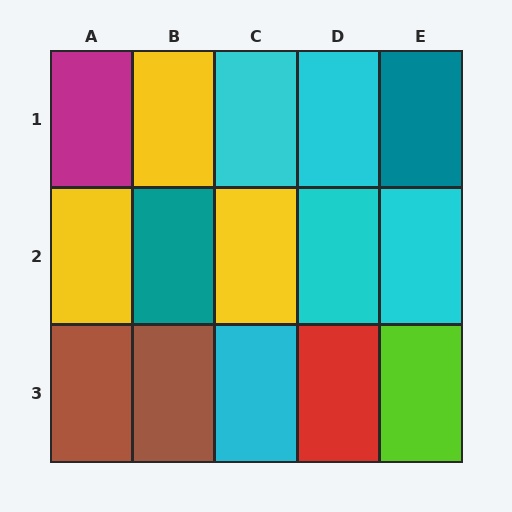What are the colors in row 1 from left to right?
Magenta, yellow, cyan, cyan, teal.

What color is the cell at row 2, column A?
Yellow.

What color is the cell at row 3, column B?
Brown.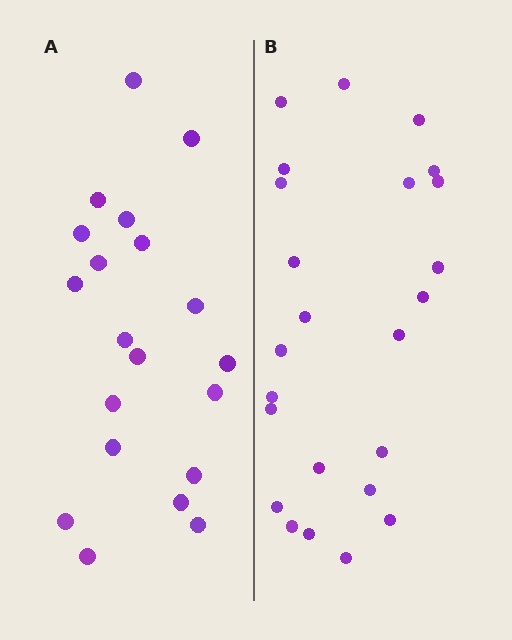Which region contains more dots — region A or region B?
Region B (the right region) has more dots.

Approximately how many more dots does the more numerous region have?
Region B has about 4 more dots than region A.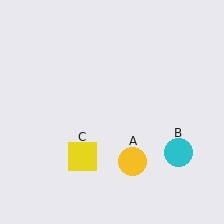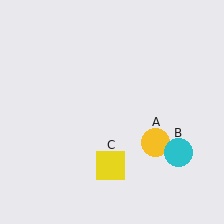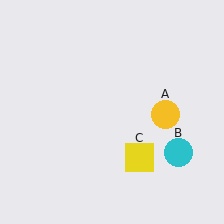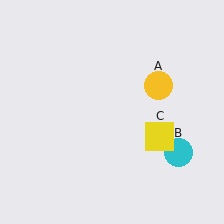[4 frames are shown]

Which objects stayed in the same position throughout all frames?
Cyan circle (object B) remained stationary.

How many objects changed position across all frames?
2 objects changed position: yellow circle (object A), yellow square (object C).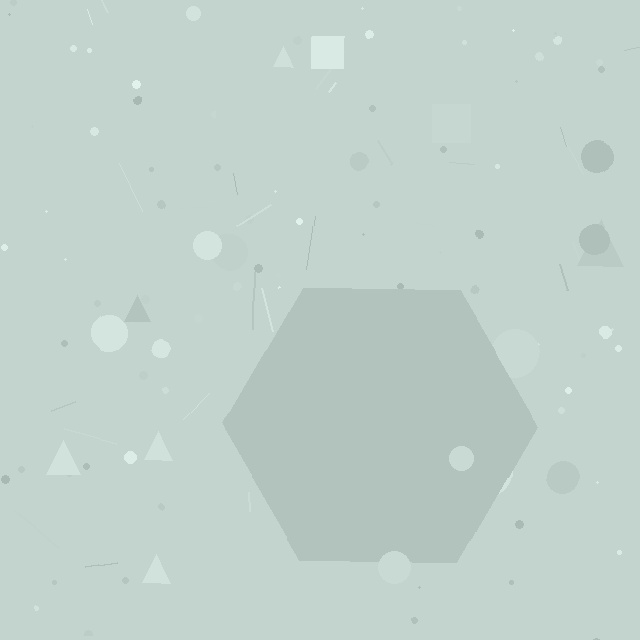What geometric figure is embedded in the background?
A hexagon is embedded in the background.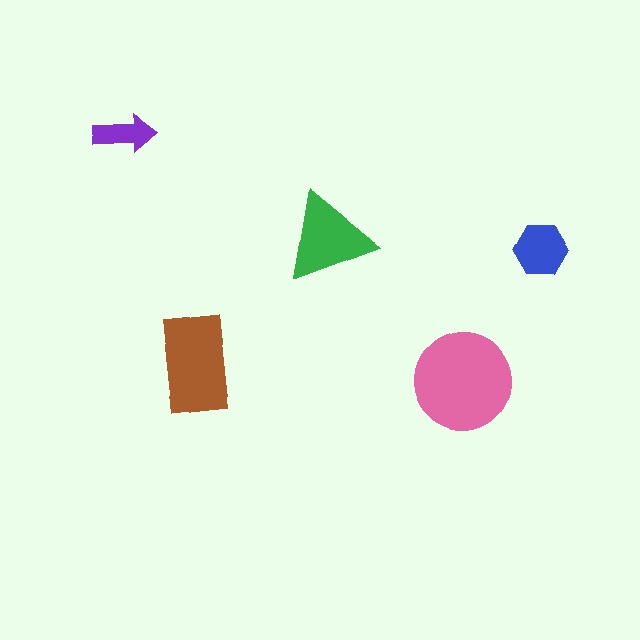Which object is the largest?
The pink circle.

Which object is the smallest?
The purple arrow.